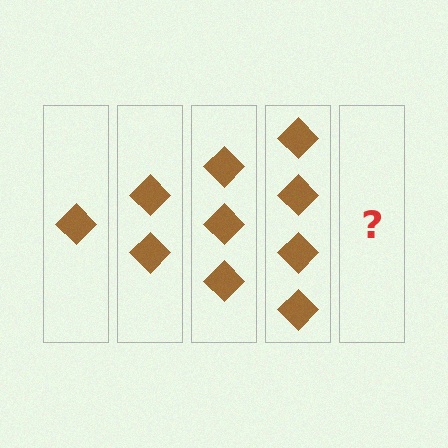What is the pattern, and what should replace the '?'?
The pattern is that each step adds one more diamond. The '?' should be 5 diamonds.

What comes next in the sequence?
The next element should be 5 diamonds.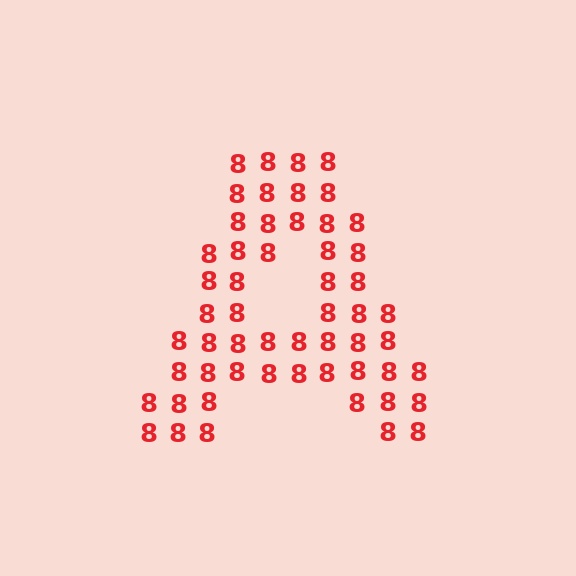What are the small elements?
The small elements are digit 8's.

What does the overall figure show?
The overall figure shows the letter A.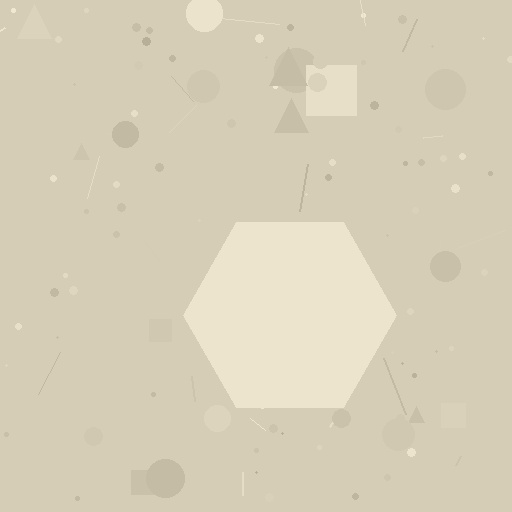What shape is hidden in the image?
A hexagon is hidden in the image.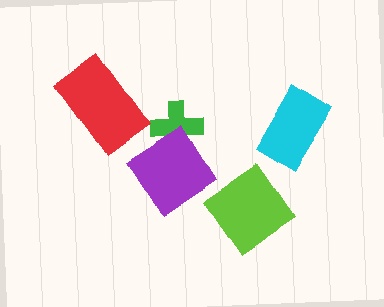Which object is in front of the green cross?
The purple diamond is in front of the green cross.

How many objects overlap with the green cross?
1 object overlaps with the green cross.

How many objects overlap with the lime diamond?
0 objects overlap with the lime diamond.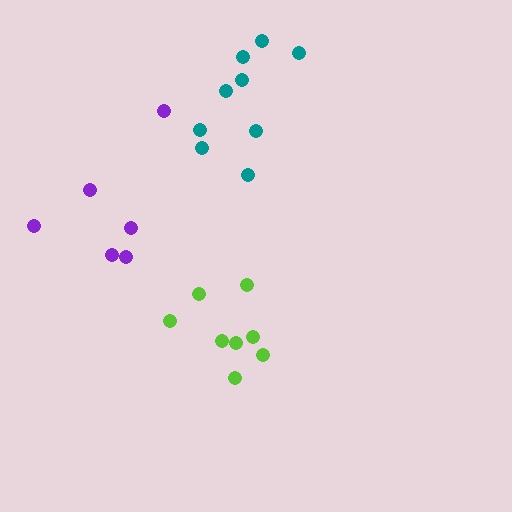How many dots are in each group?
Group 1: 8 dots, Group 2: 9 dots, Group 3: 6 dots (23 total).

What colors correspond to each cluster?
The clusters are colored: lime, teal, purple.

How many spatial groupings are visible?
There are 3 spatial groupings.